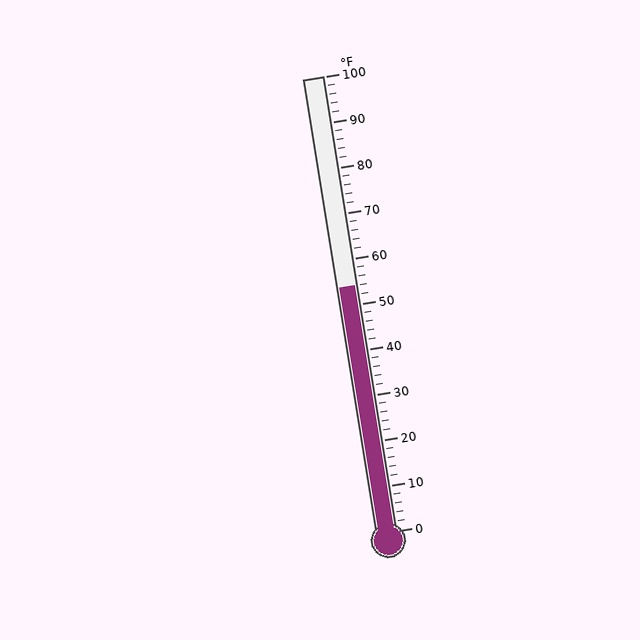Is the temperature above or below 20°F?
The temperature is above 20°F.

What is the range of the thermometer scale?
The thermometer scale ranges from 0°F to 100°F.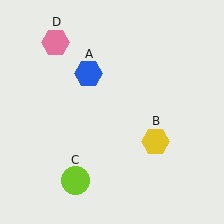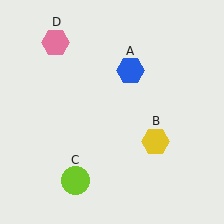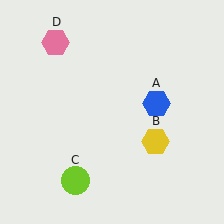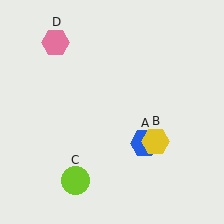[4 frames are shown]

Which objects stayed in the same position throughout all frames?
Yellow hexagon (object B) and lime circle (object C) and pink hexagon (object D) remained stationary.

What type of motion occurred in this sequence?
The blue hexagon (object A) rotated clockwise around the center of the scene.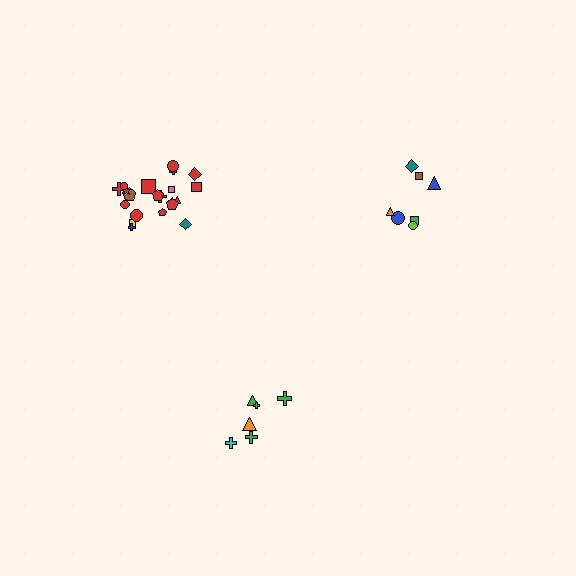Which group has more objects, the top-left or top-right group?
The top-left group.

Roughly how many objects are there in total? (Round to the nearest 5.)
Roughly 35 objects in total.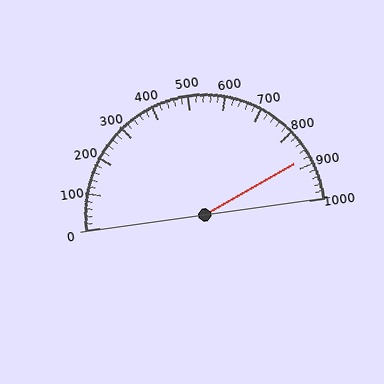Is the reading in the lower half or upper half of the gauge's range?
The reading is in the upper half of the range (0 to 1000).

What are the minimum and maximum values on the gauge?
The gauge ranges from 0 to 1000.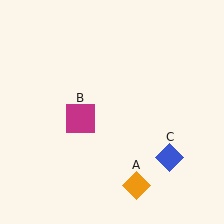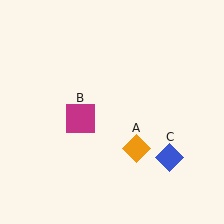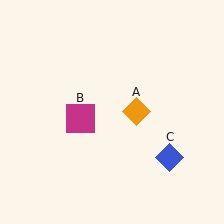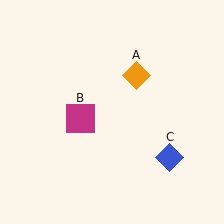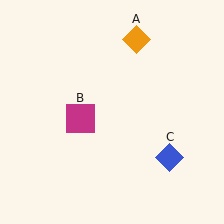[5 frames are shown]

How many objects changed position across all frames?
1 object changed position: orange diamond (object A).